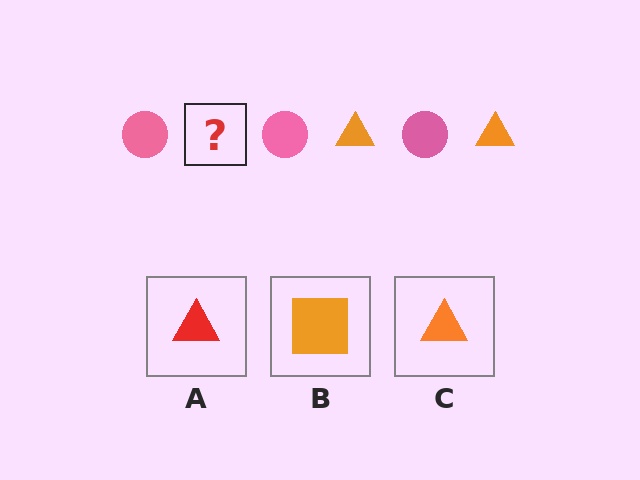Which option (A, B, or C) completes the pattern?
C.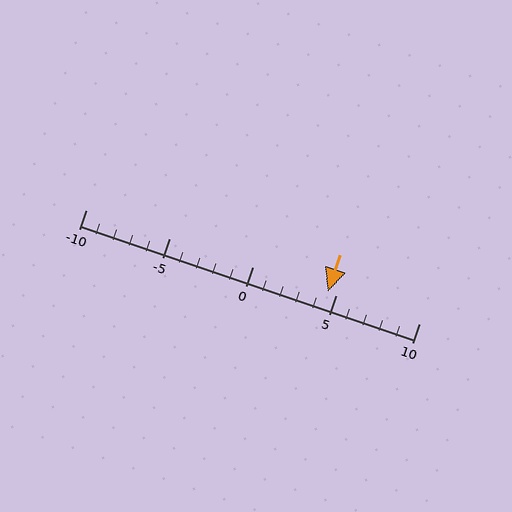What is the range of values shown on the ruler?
The ruler shows values from -10 to 10.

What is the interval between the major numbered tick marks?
The major tick marks are spaced 5 units apart.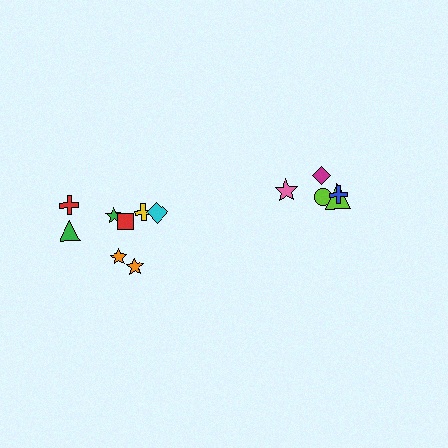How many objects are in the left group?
There are 8 objects.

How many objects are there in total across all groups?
There are 13 objects.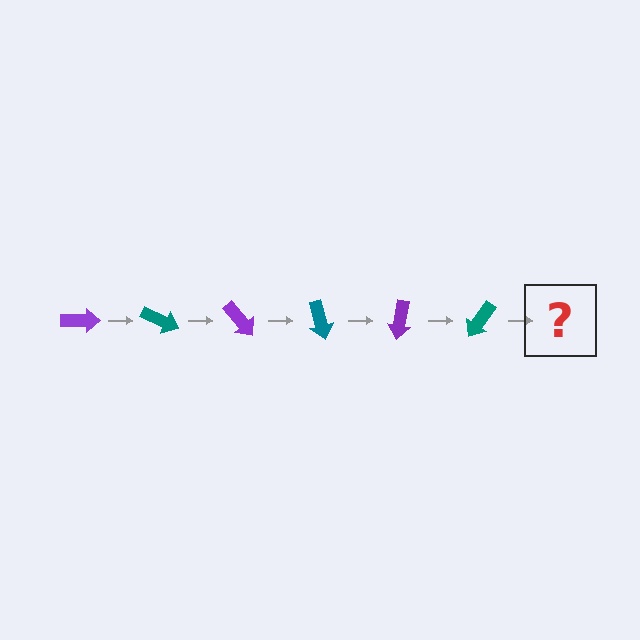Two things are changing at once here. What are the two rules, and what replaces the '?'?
The two rules are that it rotates 25 degrees each step and the color cycles through purple and teal. The '?' should be a purple arrow, rotated 150 degrees from the start.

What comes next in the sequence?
The next element should be a purple arrow, rotated 150 degrees from the start.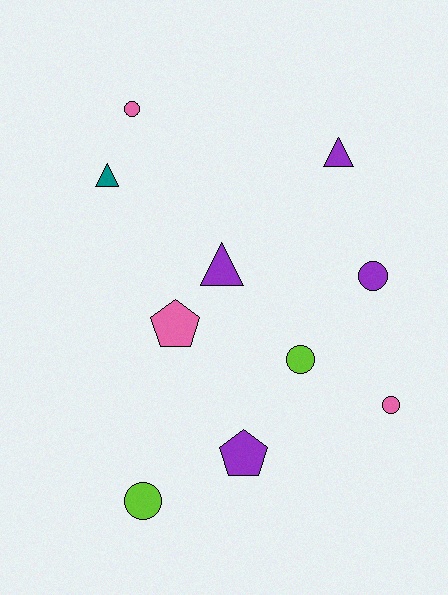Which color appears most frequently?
Purple, with 4 objects.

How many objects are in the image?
There are 10 objects.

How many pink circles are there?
There are 2 pink circles.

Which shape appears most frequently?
Circle, with 5 objects.